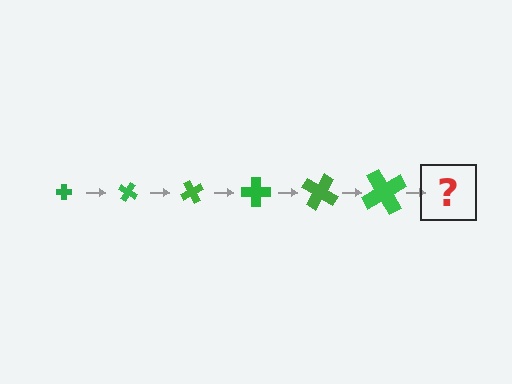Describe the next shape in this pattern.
It should be a cross, larger than the previous one and rotated 180 degrees from the start.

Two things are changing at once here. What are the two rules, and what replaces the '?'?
The two rules are that the cross grows larger each step and it rotates 30 degrees each step. The '?' should be a cross, larger than the previous one and rotated 180 degrees from the start.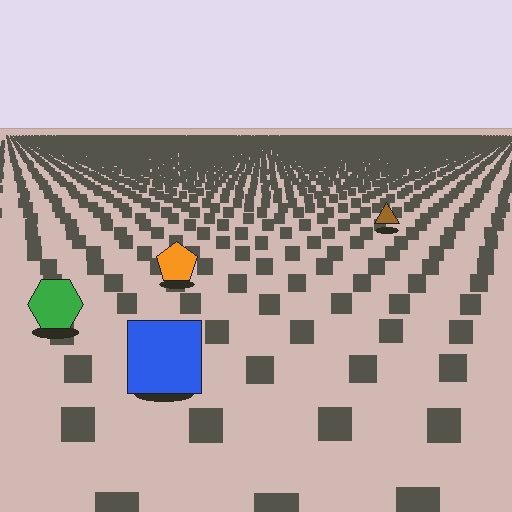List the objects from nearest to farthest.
From nearest to farthest: the blue square, the green hexagon, the orange pentagon, the brown triangle.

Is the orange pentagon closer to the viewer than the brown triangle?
Yes. The orange pentagon is closer — you can tell from the texture gradient: the ground texture is coarser near it.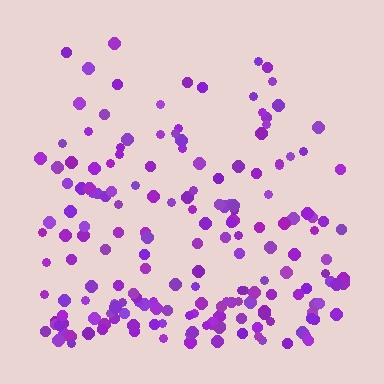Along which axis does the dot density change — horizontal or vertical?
Vertical.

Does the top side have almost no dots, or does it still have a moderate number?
Still a moderate number, just noticeably fewer than the bottom.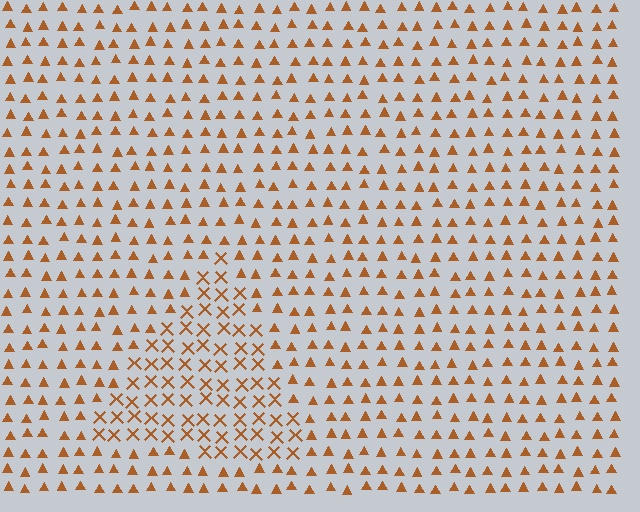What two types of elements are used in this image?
The image uses X marks inside the triangle region and triangles outside it.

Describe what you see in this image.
The image is filled with small brown elements arranged in a uniform grid. A triangle-shaped region contains X marks, while the surrounding area contains triangles. The boundary is defined purely by the change in element shape.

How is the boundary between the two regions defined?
The boundary is defined by a change in element shape: X marks inside vs. triangles outside. All elements share the same color and spacing.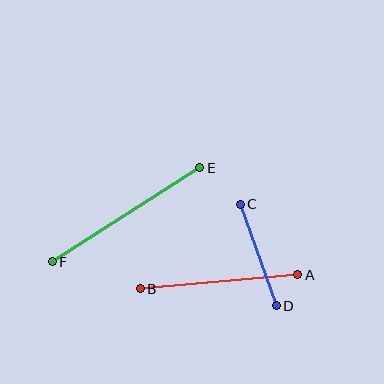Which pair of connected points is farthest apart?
Points E and F are farthest apart.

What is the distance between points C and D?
The distance is approximately 108 pixels.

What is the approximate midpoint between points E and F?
The midpoint is at approximately (126, 215) pixels.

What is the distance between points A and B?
The distance is approximately 158 pixels.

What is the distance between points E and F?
The distance is approximately 175 pixels.